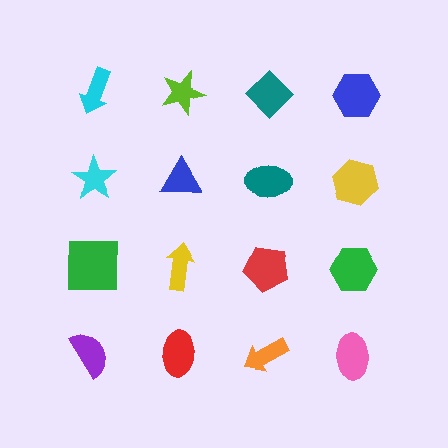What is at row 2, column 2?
A blue triangle.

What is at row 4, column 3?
An orange arrow.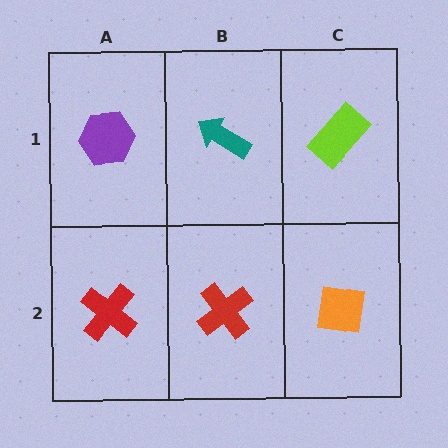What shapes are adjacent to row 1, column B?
A red cross (row 2, column B), a purple hexagon (row 1, column A), a lime rectangle (row 1, column C).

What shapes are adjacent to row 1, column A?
A red cross (row 2, column A), a teal arrow (row 1, column B).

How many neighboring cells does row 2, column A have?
2.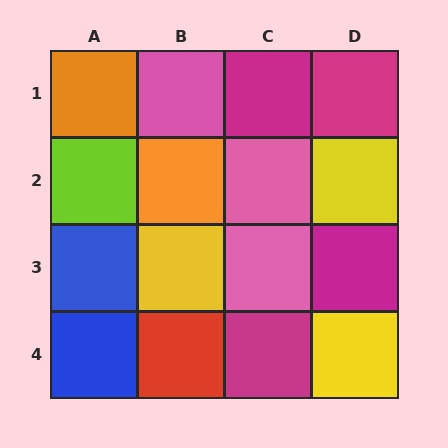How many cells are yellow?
3 cells are yellow.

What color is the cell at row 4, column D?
Yellow.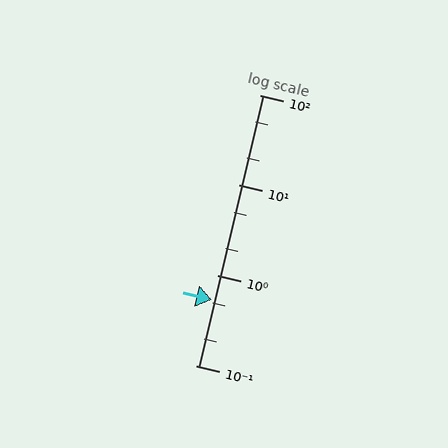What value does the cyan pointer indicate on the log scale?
The pointer indicates approximately 0.54.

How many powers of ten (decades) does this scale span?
The scale spans 3 decades, from 0.1 to 100.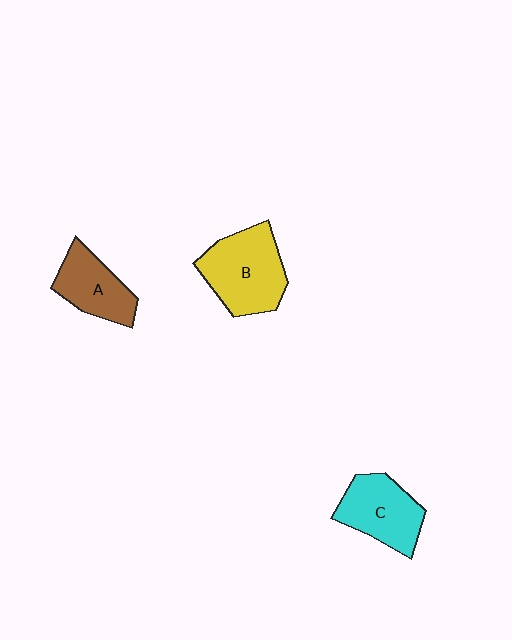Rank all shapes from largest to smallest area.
From largest to smallest: B (yellow), C (cyan), A (brown).